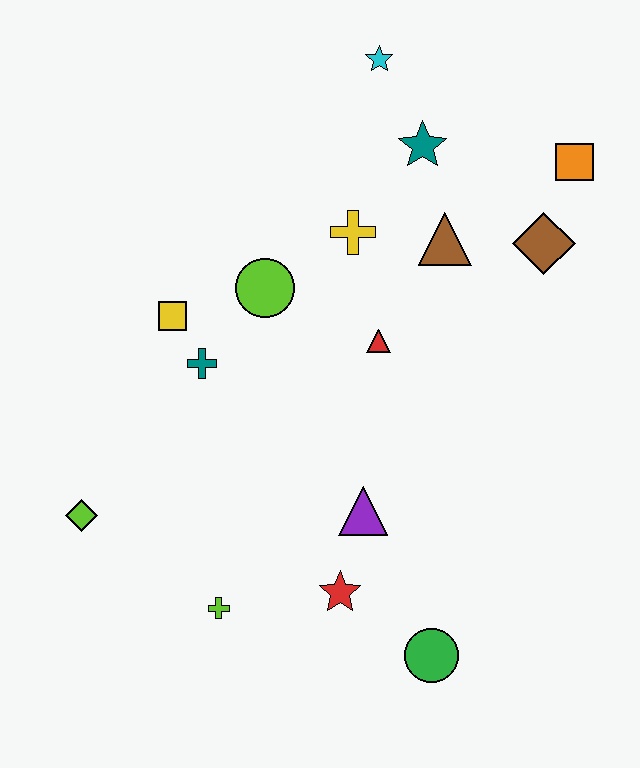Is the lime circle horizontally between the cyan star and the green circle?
No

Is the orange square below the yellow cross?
No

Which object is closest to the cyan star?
The teal star is closest to the cyan star.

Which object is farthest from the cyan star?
The green circle is farthest from the cyan star.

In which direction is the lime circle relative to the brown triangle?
The lime circle is to the left of the brown triangle.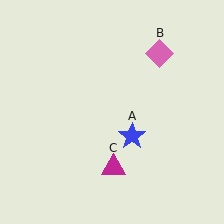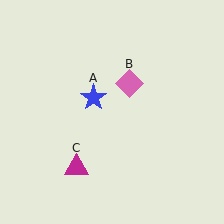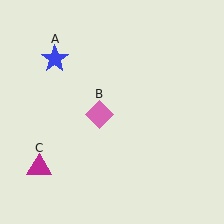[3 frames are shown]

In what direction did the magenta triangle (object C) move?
The magenta triangle (object C) moved left.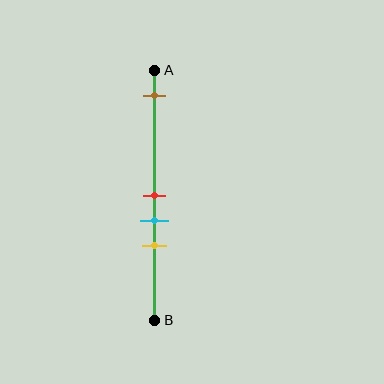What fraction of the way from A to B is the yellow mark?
The yellow mark is approximately 70% (0.7) of the way from A to B.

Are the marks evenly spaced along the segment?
No, the marks are not evenly spaced.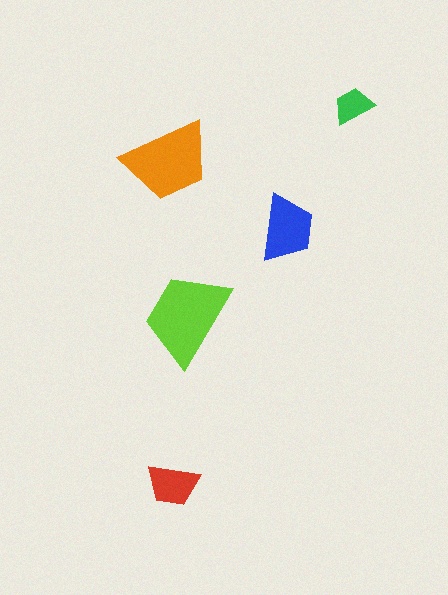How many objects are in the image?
There are 5 objects in the image.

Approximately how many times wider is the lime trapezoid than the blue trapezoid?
About 1.5 times wider.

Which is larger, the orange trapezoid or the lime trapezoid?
The lime one.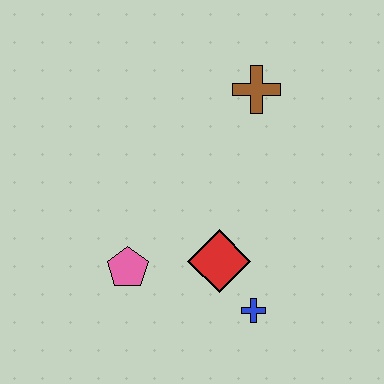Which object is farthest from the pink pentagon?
The brown cross is farthest from the pink pentagon.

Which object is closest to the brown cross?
The red diamond is closest to the brown cross.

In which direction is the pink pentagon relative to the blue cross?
The pink pentagon is to the left of the blue cross.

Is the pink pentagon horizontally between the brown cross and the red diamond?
No